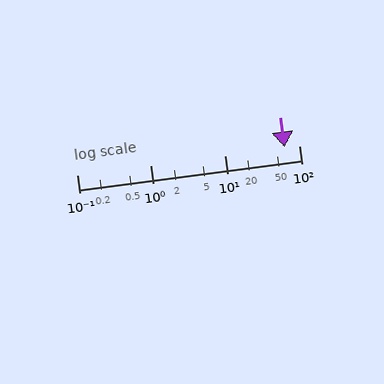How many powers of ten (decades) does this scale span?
The scale spans 3 decades, from 0.1 to 100.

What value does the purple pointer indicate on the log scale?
The pointer indicates approximately 63.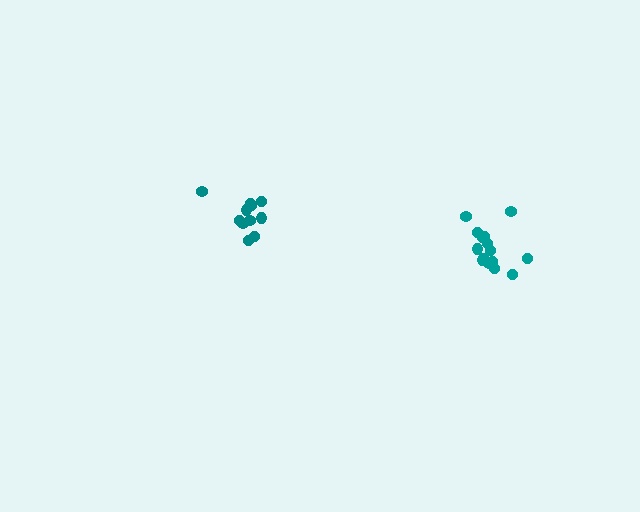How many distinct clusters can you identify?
There are 2 distinct clusters.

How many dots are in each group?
Group 1: 15 dots, Group 2: 11 dots (26 total).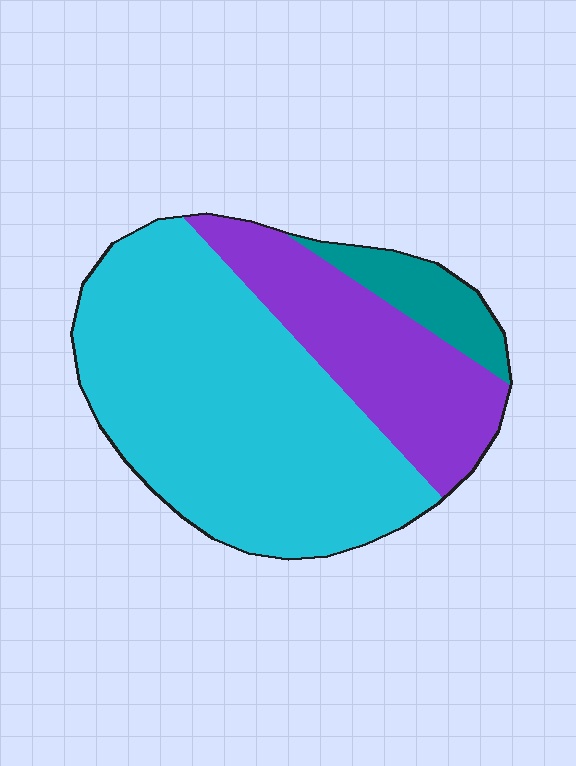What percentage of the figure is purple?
Purple covers 28% of the figure.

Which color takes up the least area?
Teal, at roughly 10%.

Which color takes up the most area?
Cyan, at roughly 65%.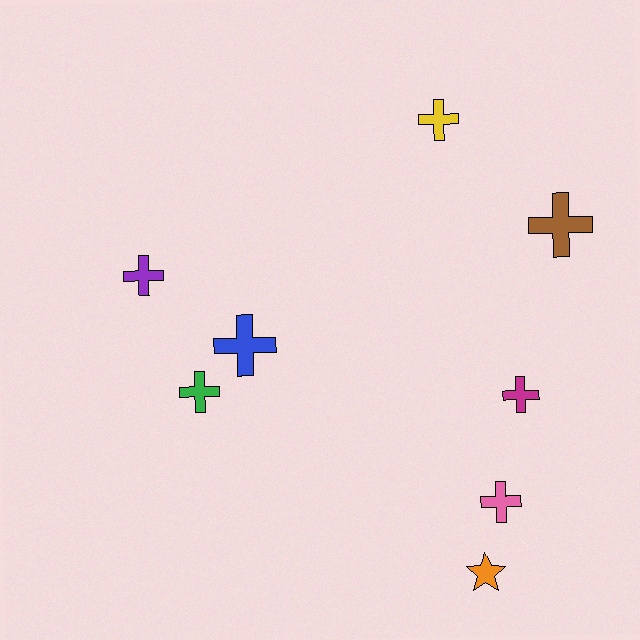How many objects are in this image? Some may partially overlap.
There are 8 objects.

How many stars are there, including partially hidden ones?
There is 1 star.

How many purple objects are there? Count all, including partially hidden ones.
There is 1 purple object.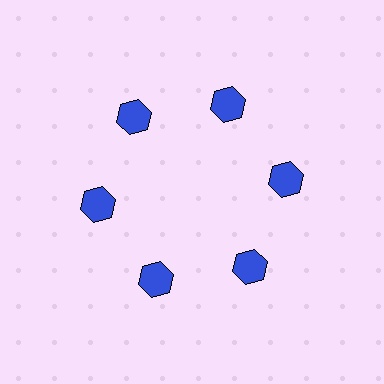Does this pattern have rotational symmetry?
Yes, this pattern has 6-fold rotational symmetry. It looks the same after rotating 60 degrees around the center.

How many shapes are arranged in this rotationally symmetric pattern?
There are 6 shapes, arranged in 6 groups of 1.